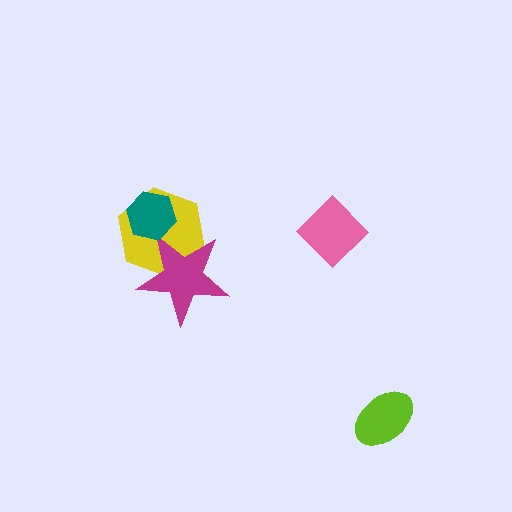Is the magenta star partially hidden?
No, no other shape covers it.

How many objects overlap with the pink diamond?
0 objects overlap with the pink diamond.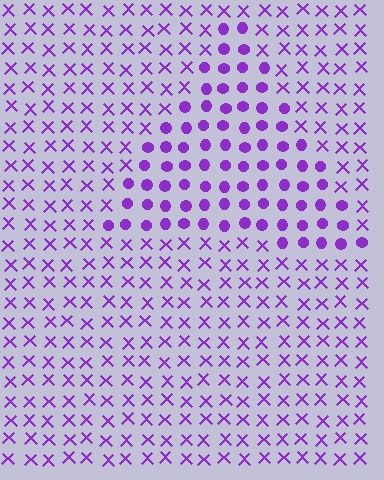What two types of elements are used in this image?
The image uses circles inside the triangle region and X marks outside it.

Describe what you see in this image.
The image is filled with small purple elements arranged in a uniform grid. A triangle-shaped region contains circles, while the surrounding area contains X marks. The boundary is defined purely by the change in element shape.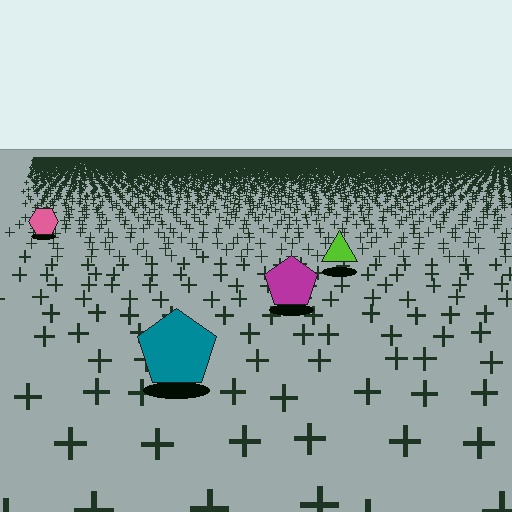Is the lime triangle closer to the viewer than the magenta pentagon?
No. The magenta pentagon is closer — you can tell from the texture gradient: the ground texture is coarser near it.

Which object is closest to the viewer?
The teal pentagon is closest. The texture marks near it are larger and more spread out.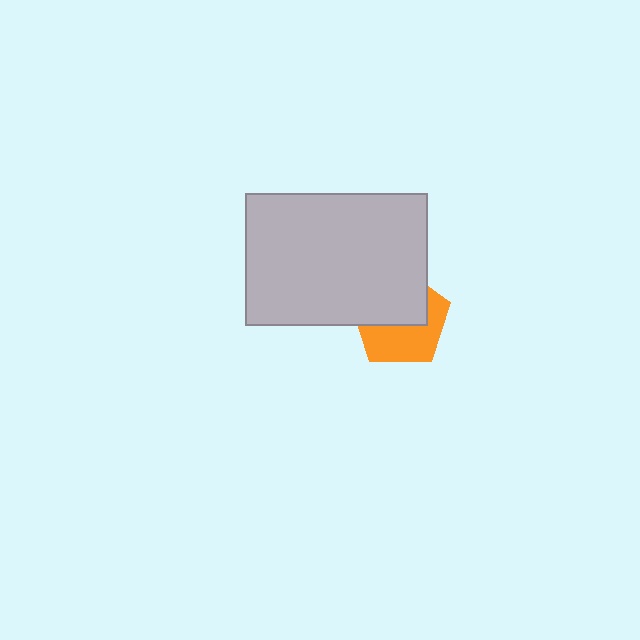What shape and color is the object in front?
The object in front is a light gray rectangle.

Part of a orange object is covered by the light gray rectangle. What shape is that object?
It is a pentagon.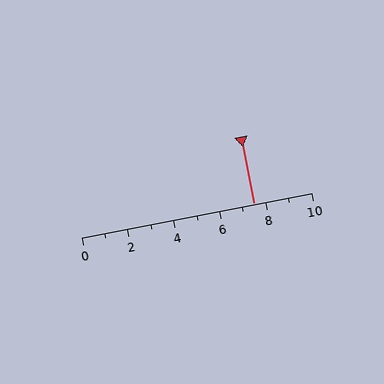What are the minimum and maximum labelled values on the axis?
The axis runs from 0 to 10.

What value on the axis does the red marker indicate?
The marker indicates approximately 7.5.